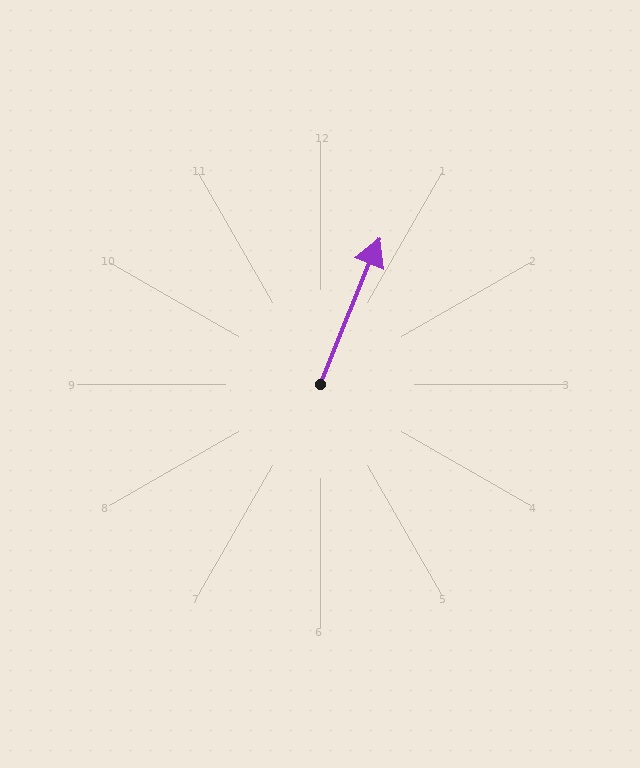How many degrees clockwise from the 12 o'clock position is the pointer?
Approximately 22 degrees.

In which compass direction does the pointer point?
North.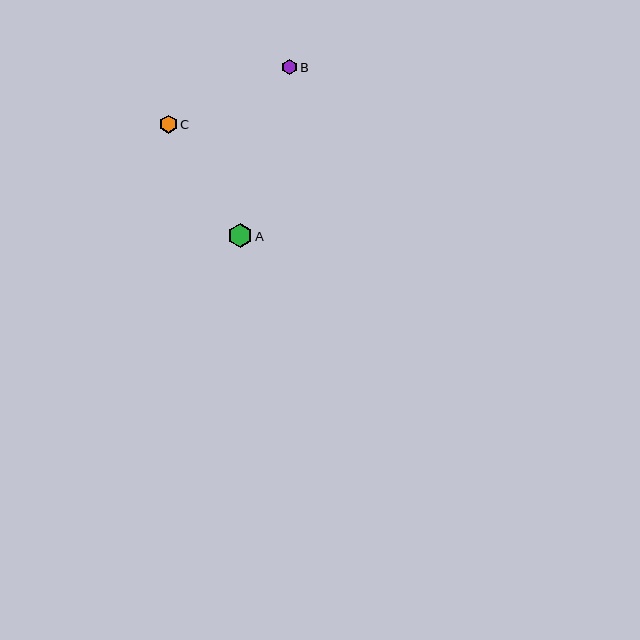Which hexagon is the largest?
Hexagon A is the largest with a size of approximately 24 pixels.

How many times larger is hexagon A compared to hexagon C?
Hexagon A is approximately 1.3 times the size of hexagon C.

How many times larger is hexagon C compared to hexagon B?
Hexagon C is approximately 1.2 times the size of hexagon B.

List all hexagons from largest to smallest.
From largest to smallest: A, C, B.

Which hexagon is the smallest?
Hexagon B is the smallest with a size of approximately 15 pixels.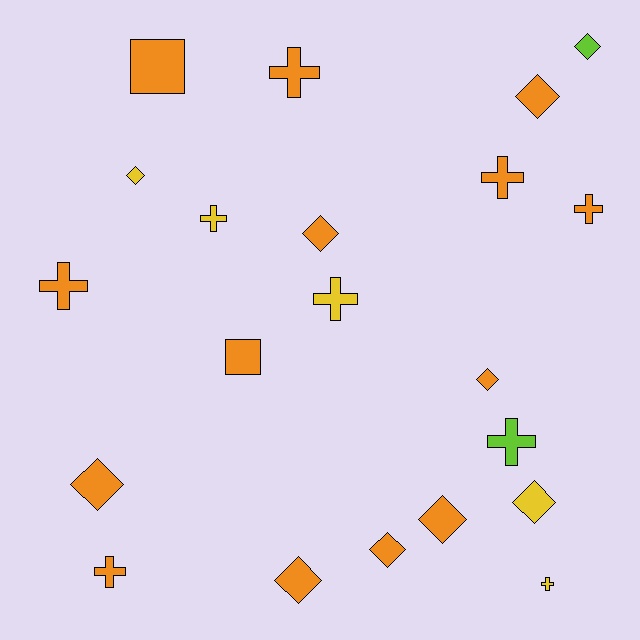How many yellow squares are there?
There are no yellow squares.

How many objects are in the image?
There are 21 objects.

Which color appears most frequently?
Orange, with 14 objects.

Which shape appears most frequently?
Diamond, with 10 objects.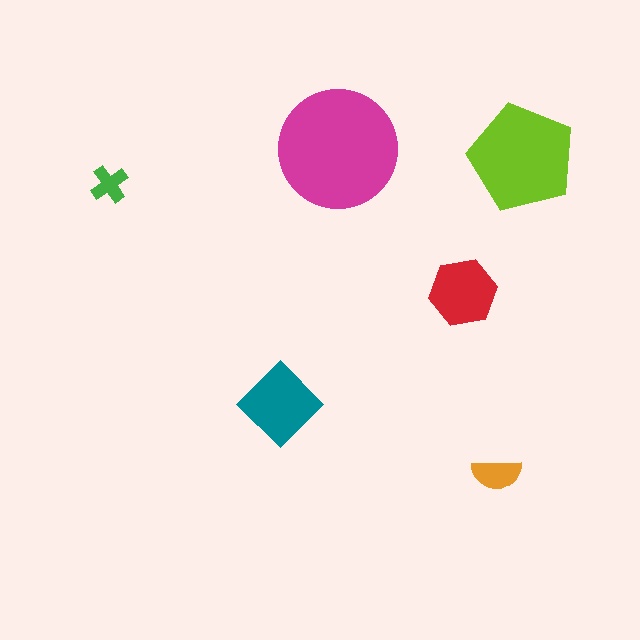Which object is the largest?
The magenta circle.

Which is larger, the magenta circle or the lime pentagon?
The magenta circle.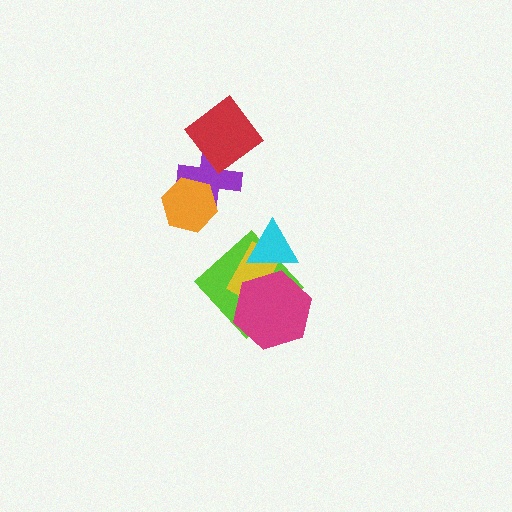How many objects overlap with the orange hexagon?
1 object overlaps with the orange hexagon.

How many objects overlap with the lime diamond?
3 objects overlap with the lime diamond.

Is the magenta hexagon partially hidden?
No, no other shape covers it.